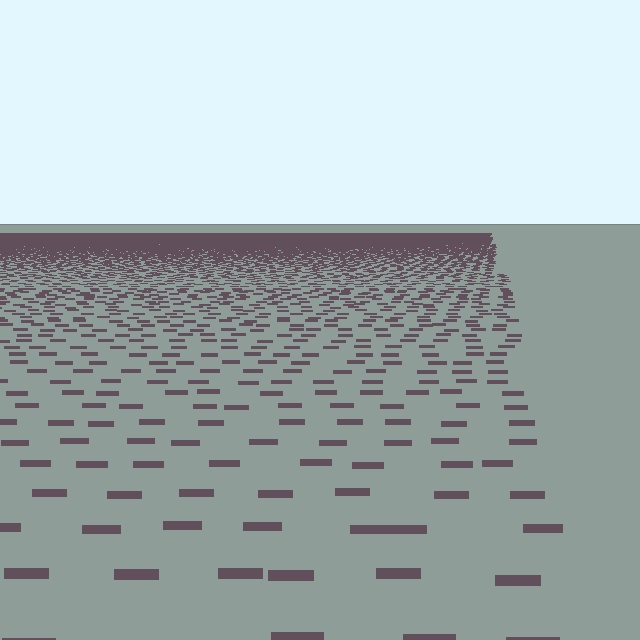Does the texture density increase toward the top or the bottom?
Density increases toward the top.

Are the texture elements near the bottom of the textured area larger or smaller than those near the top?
Larger. Near the bottom, elements are closer to the viewer and appear at a bigger on-screen size.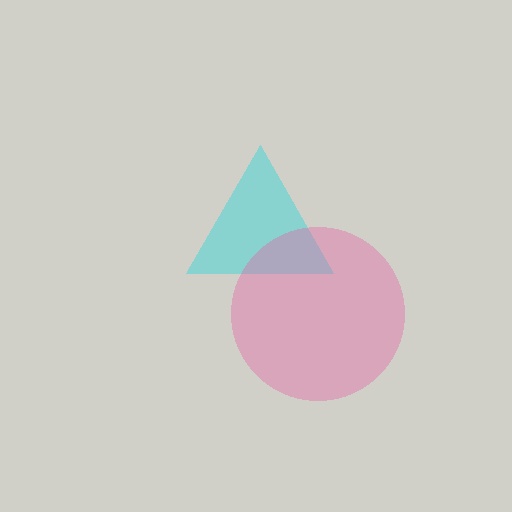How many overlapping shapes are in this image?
There are 2 overlapping shapes in the image.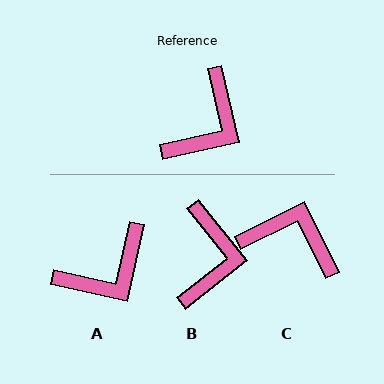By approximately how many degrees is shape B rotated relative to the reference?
Approximately 25 degrees counter-clockwise.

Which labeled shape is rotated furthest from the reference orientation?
C, about 103 degrees away.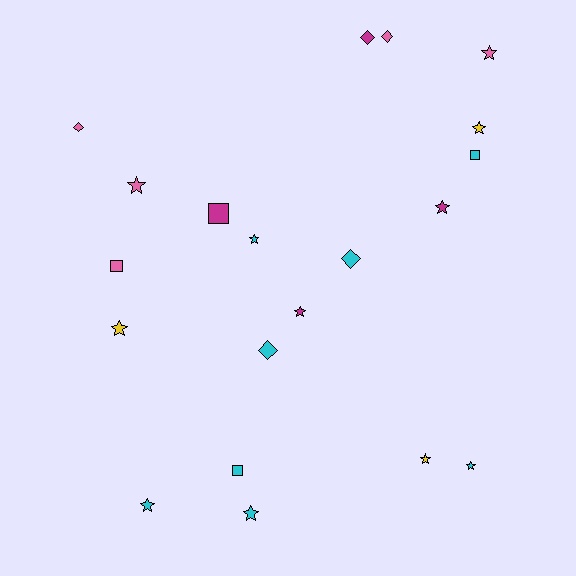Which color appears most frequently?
Cyan, with 8 objects.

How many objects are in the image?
There are 20 objects.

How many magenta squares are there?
There is 1 magenta square.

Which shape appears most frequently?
Star, with 11 objects.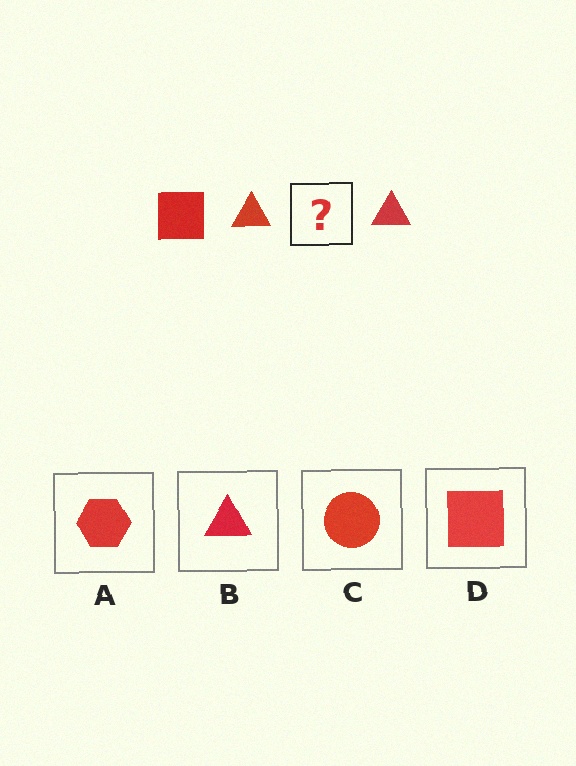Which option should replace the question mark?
Option D.